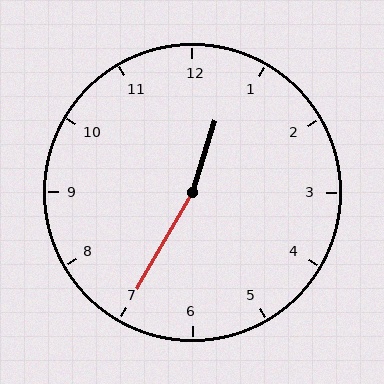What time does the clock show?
12:35.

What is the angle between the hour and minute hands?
Approximately 168 degrees.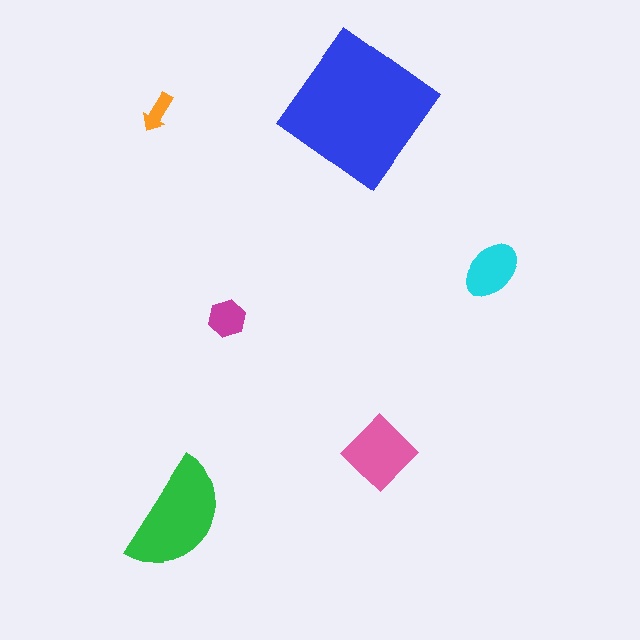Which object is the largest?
The blue diamond.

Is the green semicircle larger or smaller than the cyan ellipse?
Larger.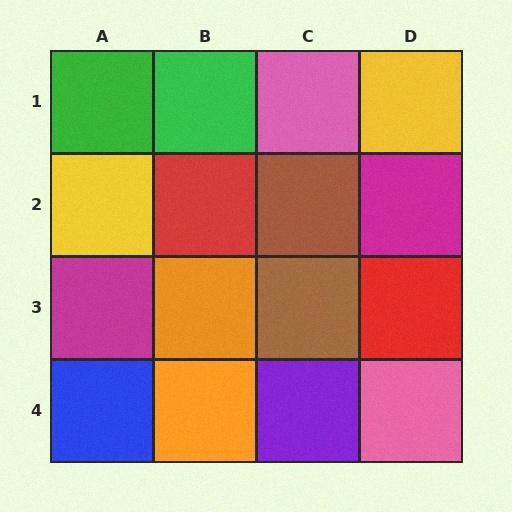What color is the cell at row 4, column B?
Orange.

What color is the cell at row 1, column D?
Yellow.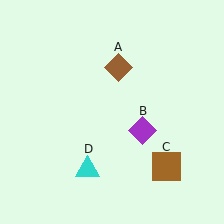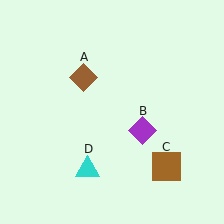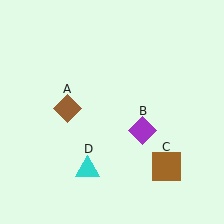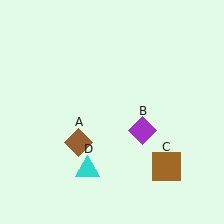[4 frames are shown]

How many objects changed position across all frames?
1 object changed position: brown diamond (object A).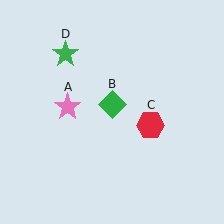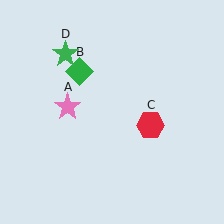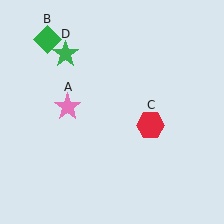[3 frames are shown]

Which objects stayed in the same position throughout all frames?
Pink star (object A) and red hexagon (object C) and green star (object D) remained stationary.